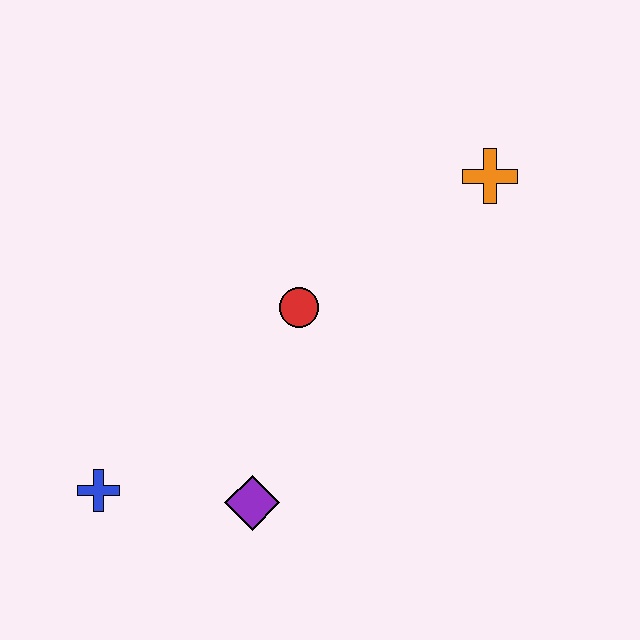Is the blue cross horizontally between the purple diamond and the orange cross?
No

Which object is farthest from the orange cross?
The blue cross is farthest from the orange cross.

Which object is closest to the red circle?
The purple diamond is closest to the red circle.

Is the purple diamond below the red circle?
Yes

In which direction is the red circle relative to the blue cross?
The red circle is to the right of the blue cross.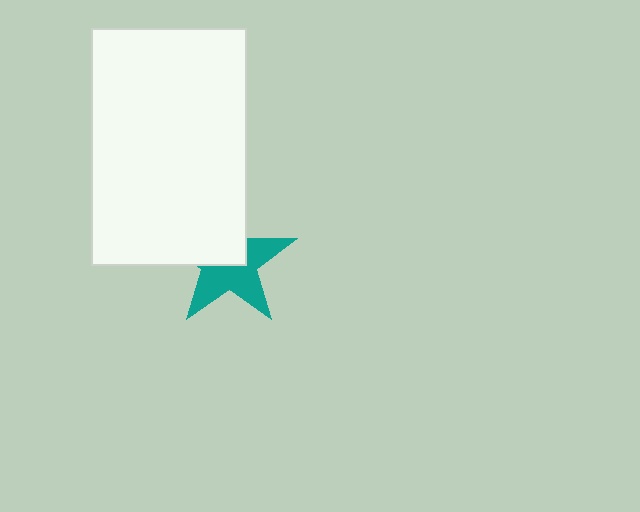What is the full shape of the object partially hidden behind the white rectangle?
The partially hidden object is a teal star.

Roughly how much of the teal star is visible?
About half of it is visible (roughly 55%).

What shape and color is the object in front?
The object in front is a white rectangle.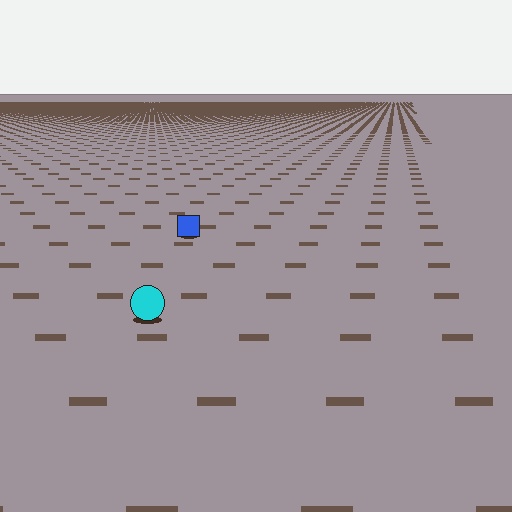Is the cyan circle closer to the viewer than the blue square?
Yes. The cyan circle is closer — you can tell from the texture gradient: the ground texture is coarser near it.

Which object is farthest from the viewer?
The blue square is farthest from the viewer. It appears smaller and the ground texture around it is denser.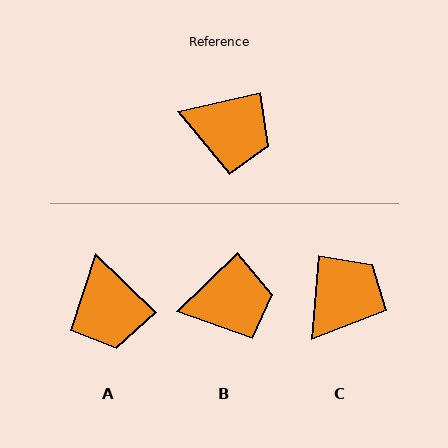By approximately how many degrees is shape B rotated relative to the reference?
Approximately 31 degrees counter-clockwise.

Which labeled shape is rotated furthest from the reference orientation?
C, about 72 degrees away.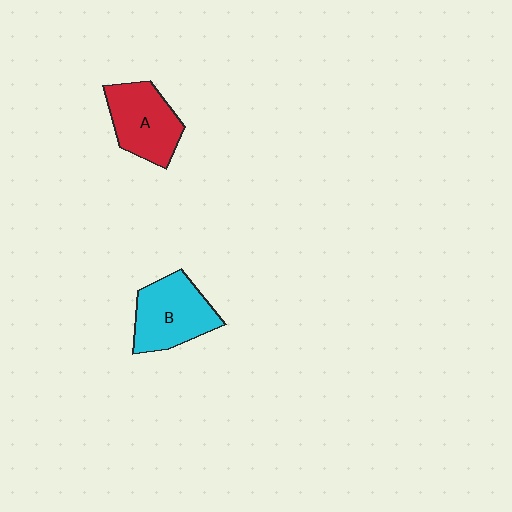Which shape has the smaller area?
Shape A (red).